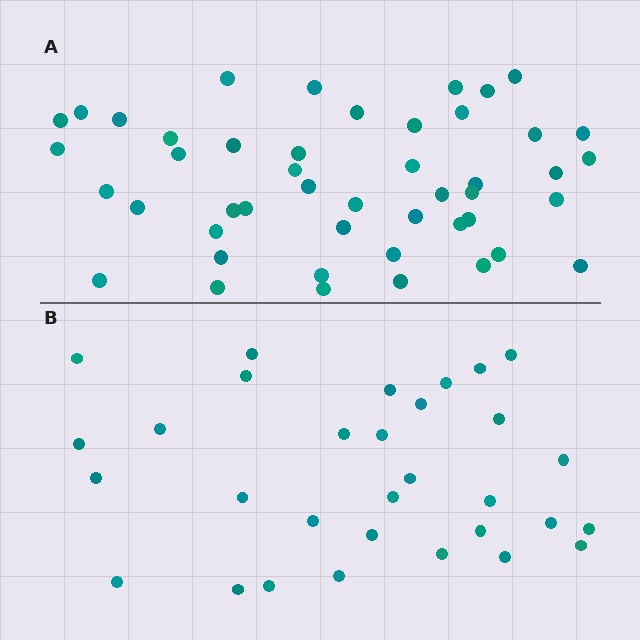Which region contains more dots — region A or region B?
Region A (the top region) has more dots.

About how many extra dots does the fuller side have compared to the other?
Region A has approximately 15 more dots than region B.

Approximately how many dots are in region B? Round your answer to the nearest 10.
About 30 dots. (The exact count is 31, which rounds to 30.)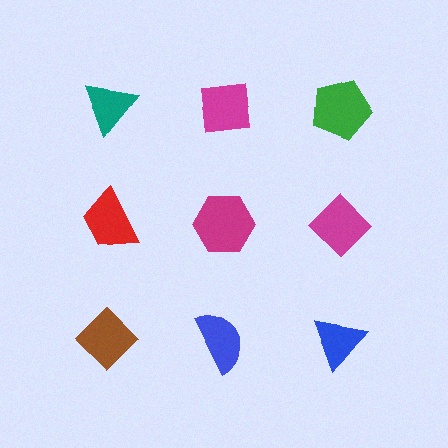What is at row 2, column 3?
A magenta diamond.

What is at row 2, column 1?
A red trapezoid.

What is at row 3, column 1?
A brown diamond.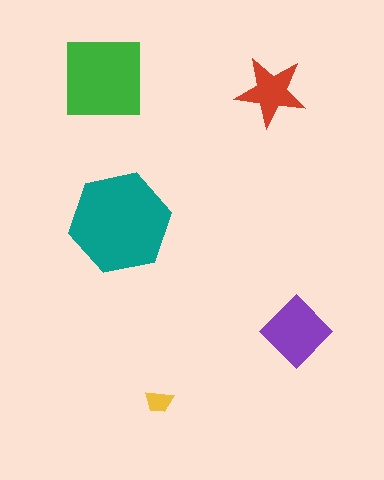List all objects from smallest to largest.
The yellow trapezoid, the red star, the purple diamond, the green square, the teal hexagon.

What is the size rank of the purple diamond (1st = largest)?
3rd.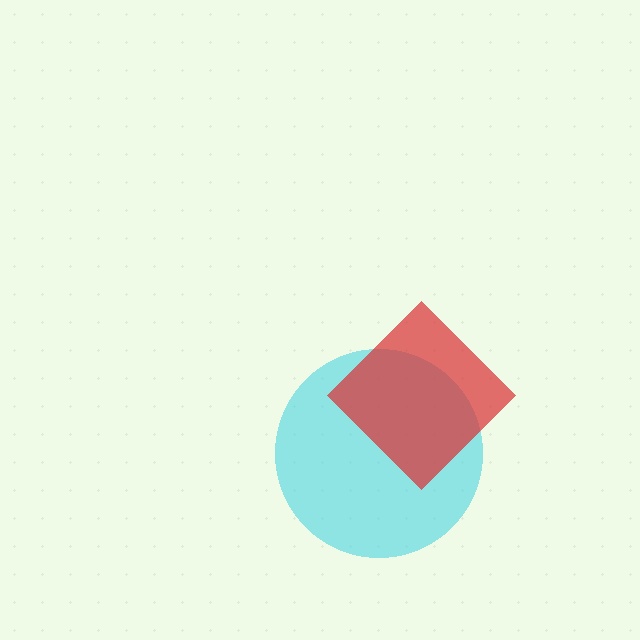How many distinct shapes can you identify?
There are 2 distinct shapes: a cyan circle, a red diamond.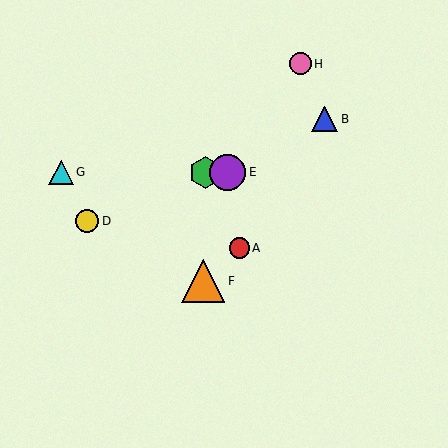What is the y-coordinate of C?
Object C is at y≈172.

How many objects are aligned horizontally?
3 objects (C, E, G) are aligned horizontally.